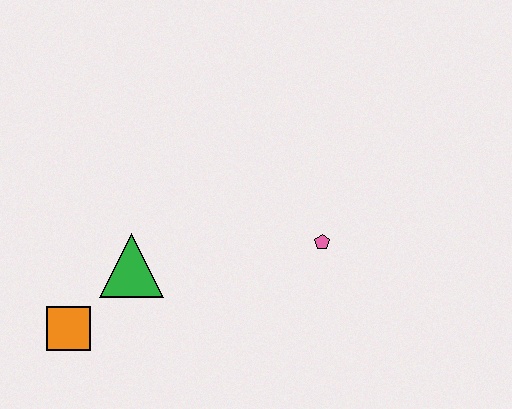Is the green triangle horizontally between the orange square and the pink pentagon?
Yes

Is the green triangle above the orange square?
Yes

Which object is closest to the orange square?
The green triangle is closest to the orange square.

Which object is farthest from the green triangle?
The pink pentagon is farthest from the green triangle.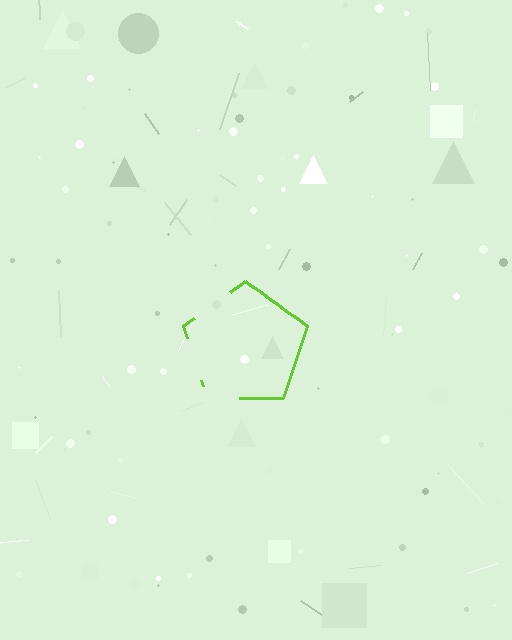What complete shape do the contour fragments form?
The contour fragments form a pentagon.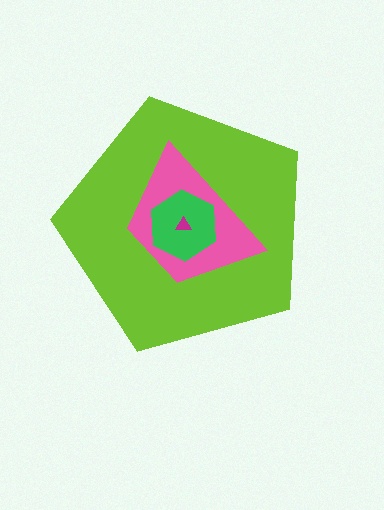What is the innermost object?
The magenta triangle.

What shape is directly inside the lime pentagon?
The pink trapezoid.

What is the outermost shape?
The lime pentagon.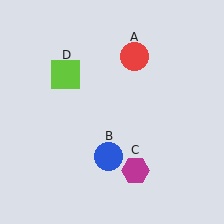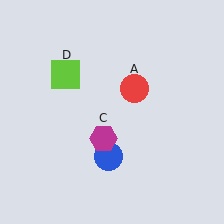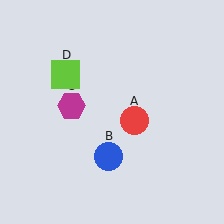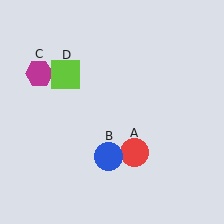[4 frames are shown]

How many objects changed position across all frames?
2 objects changed position: red circle (object A), magenta hexagon (object C).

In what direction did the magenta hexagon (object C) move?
The magenta hexagon (object C) moved up and to the left.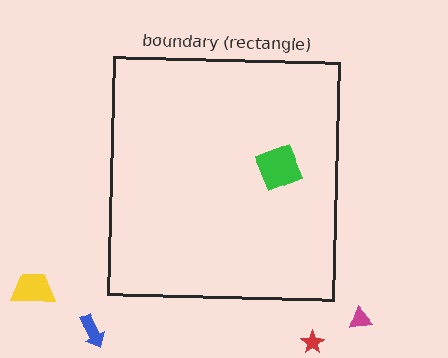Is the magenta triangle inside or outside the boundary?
Outside.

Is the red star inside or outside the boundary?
Outside.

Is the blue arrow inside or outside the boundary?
Outside.